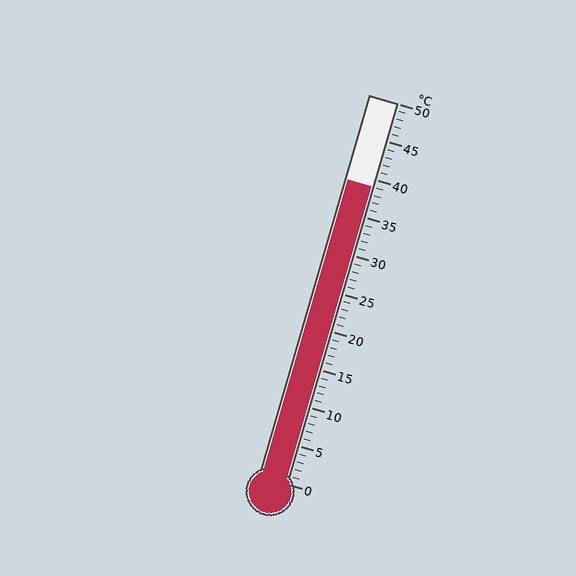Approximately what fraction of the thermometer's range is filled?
The thermometer is filled to approximately 80% of its range.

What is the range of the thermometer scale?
The thermometer scale ranges from 0°C to 50°C.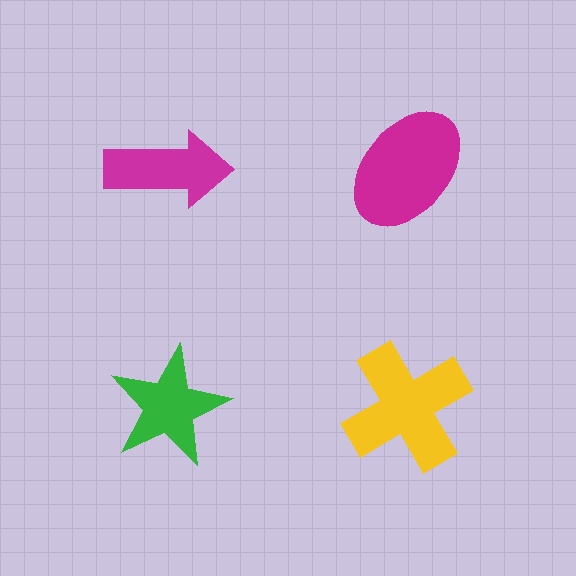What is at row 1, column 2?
A magenta ellipse.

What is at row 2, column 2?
A yellow cross.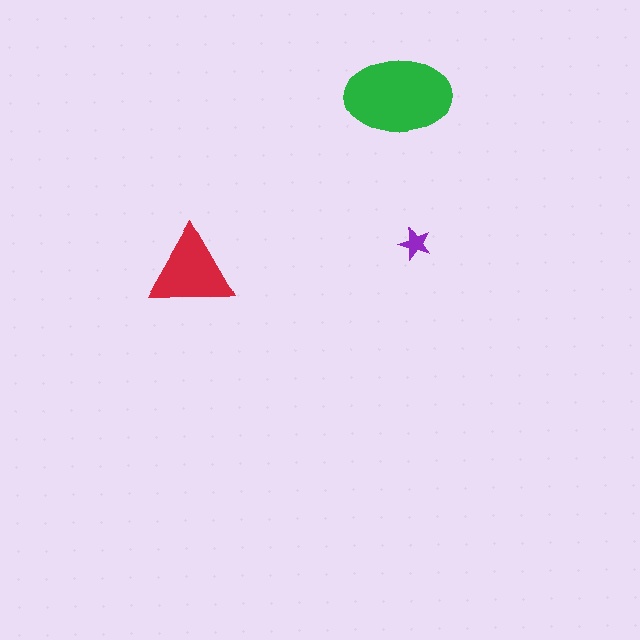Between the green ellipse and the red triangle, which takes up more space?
The green ellipse.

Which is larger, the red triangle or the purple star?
The red triangle.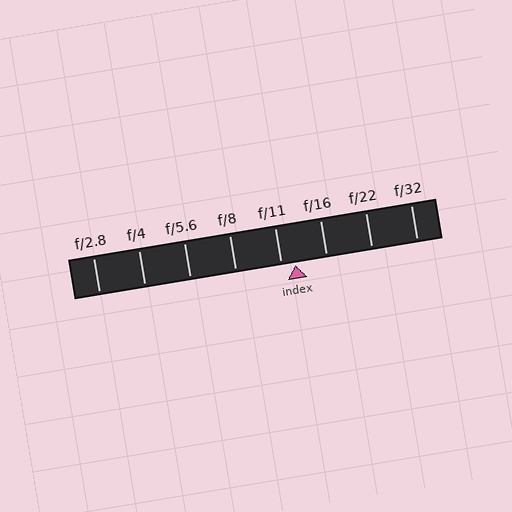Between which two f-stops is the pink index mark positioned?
The index mark is between f/11 and f/16.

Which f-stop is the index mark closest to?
The index mark is closest to f/11.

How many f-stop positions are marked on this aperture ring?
There are 8 f-stop positions marked.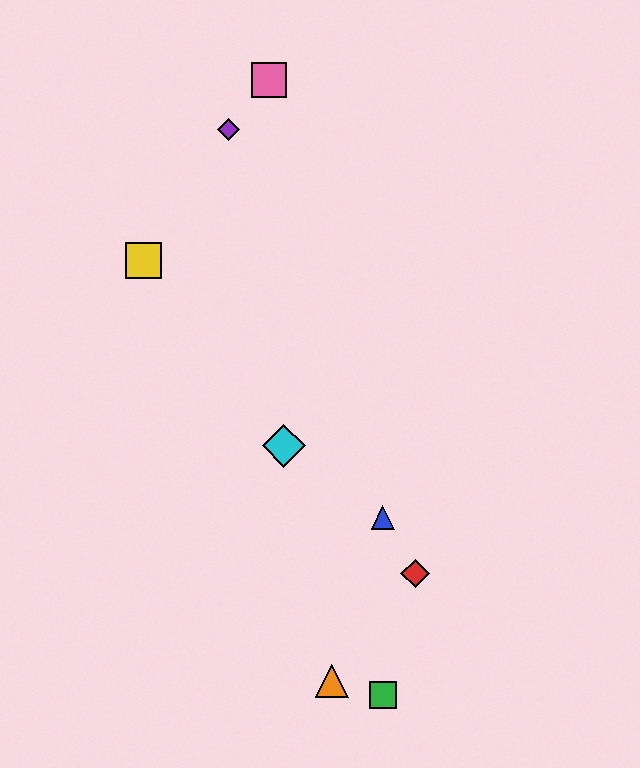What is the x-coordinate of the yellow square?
The yellow square is at x≈143.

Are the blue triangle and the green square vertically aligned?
Yes, both are at x≈383.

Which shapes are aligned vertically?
The blue triangle, the green square are aligned vertically.